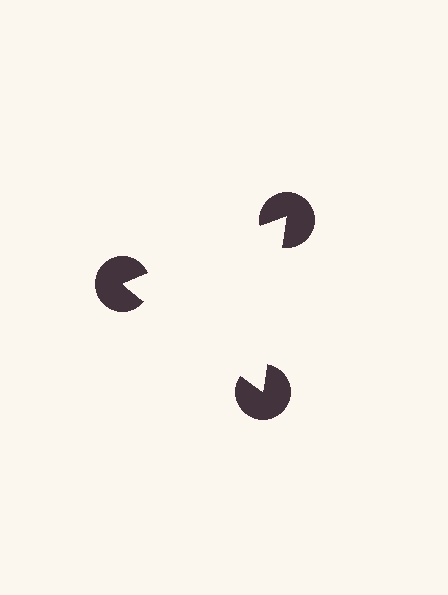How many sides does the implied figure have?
3 sides.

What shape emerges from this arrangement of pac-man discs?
An illusory triangle — its edges are inferred from the aligned wedge cuts in the pac-man discs, not physically drawn.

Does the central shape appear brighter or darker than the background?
It typically appears slightly brighter than the background, even though no actual brightness change is drawn.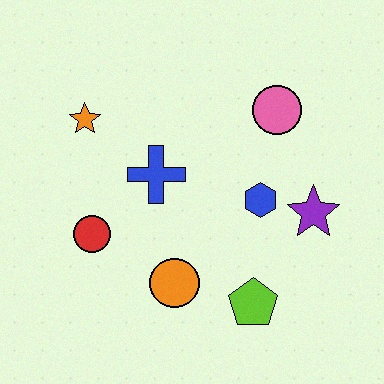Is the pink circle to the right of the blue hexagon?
Yes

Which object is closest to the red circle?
The blue cross is closest to the red circle.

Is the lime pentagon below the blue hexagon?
Yes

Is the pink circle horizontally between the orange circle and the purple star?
Yes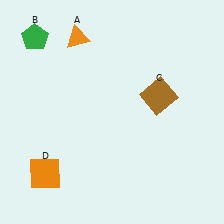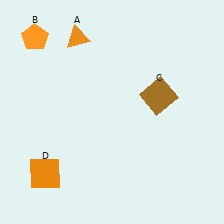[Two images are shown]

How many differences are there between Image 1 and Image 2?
There is 1 difference between the two images.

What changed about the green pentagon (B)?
In Image 1, B is green. In Image 2, it changed to orange.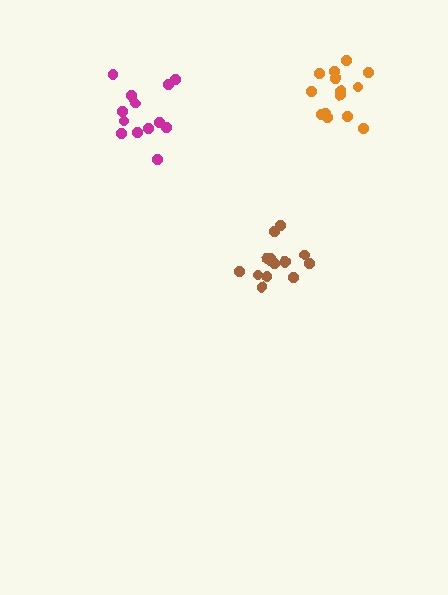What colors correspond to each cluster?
The clusters are colored: orange, magenta, brown.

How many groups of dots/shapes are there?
There are 3 groups.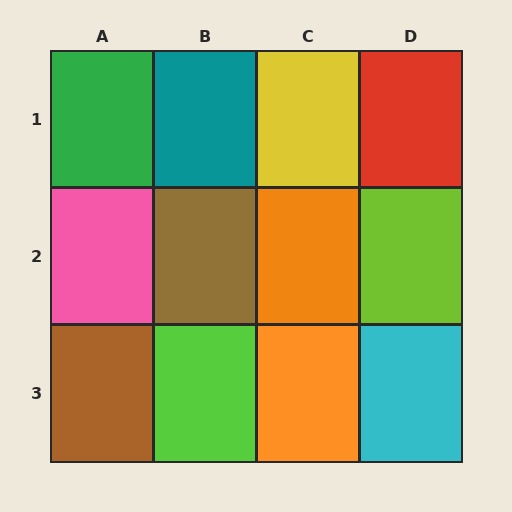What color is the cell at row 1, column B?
Teal.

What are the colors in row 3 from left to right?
Brown, lime, orange, cyan.